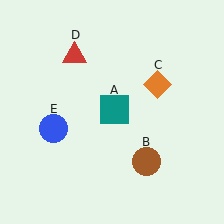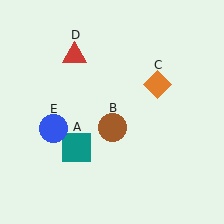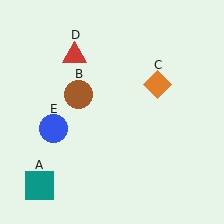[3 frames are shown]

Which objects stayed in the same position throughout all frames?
Orange diamond (object C) and red triangle (object D) and blue circle (object E) remained stationary.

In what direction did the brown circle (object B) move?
The brown circle (object B) moved up and to the left.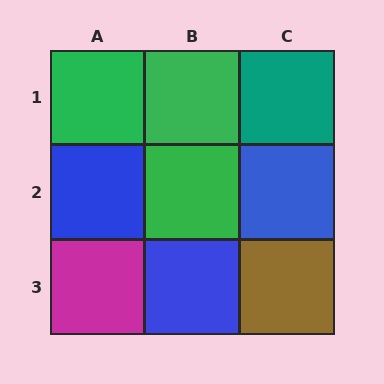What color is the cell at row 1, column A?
Green.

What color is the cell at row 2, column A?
Blue.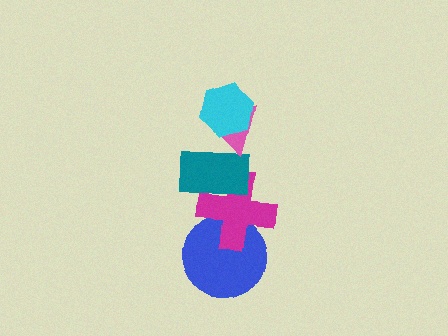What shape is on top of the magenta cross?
The teal rectangle is on top of the magenta cross.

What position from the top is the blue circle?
The blue circle is 5th from the top.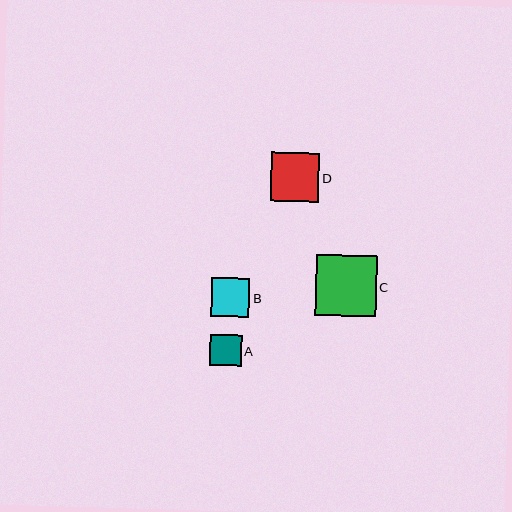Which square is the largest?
Square C is the largest with a size of approximately 61 pixels.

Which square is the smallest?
Square A is the smallest with a size of approximately 31 pixels.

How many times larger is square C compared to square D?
Square C is approximately 1.3 times the size of square D.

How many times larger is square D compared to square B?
Square D is approximately 1.2 times the size of square B.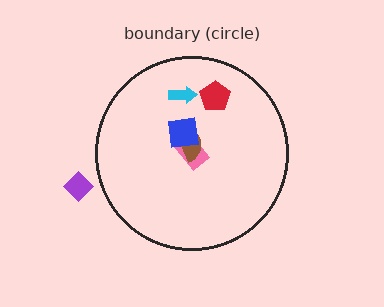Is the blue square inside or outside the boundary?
Inside.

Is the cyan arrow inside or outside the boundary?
Inside.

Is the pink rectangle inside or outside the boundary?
Inside.